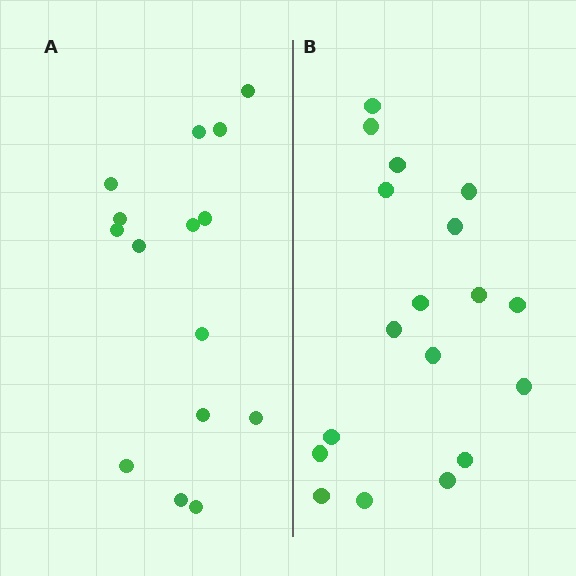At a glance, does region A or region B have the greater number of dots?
Region B (the right region) has more dots.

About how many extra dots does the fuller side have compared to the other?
Region B has just a few more — roughly 2 or 3 more dots than region A.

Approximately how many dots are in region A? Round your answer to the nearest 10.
About 20 dots. (The exact count is 15, which rounds to 20.)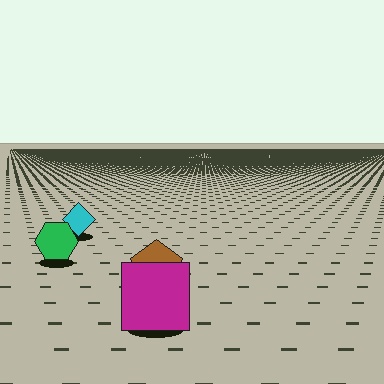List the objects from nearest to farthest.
From nearest to farthest: the magenta square, the brown pentagon, the green hexagon, the cyan diamond.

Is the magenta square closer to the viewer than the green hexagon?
Yes. The magenta square is closer — you can tell from the texture gradient: the ground texture is coarser near it.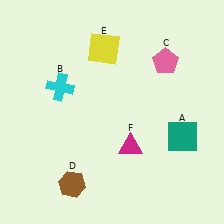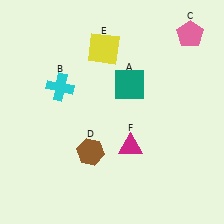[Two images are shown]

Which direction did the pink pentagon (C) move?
The pink pentagon (C) moved up.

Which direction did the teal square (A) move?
The teal square (A) moved left.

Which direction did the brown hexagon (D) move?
The brown hexagon (D) moved up.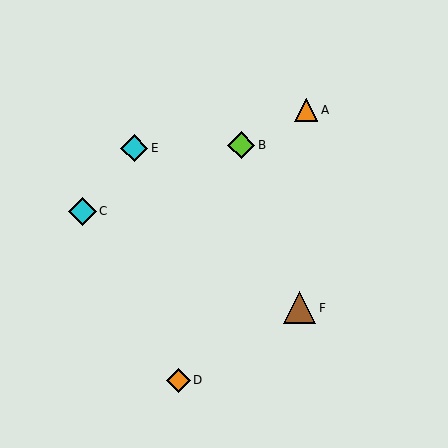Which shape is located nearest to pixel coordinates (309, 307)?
The brown triangle (labeled F) at (300, 308) is nearest to that location.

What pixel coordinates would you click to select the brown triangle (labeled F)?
Click at (300, 308) to select the brown triangle F.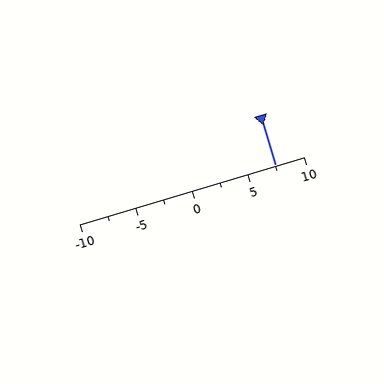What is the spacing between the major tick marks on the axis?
The major ticks are spaced 5 apart.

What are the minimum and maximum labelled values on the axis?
The axis runs from -10 to 10.